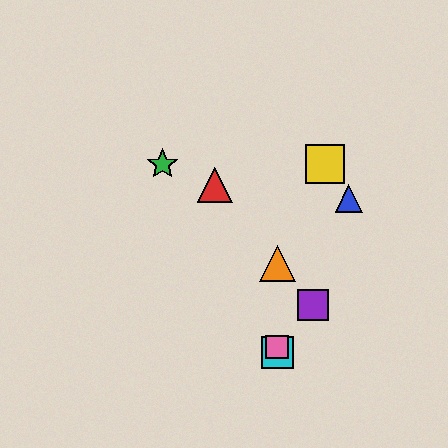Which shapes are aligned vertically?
The orange triangle, the cyan square, the pink square are aligned vertically.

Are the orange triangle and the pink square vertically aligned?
Yes, both are at x≈277.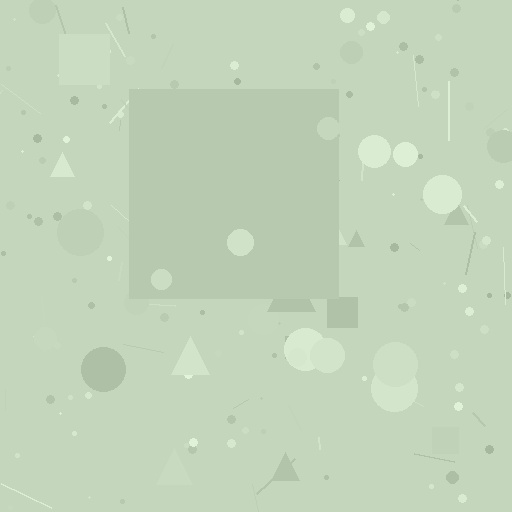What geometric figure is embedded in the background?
A square is embedded in the background.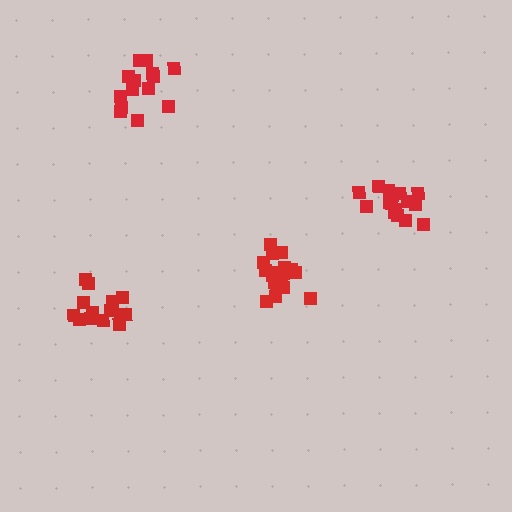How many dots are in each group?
Group 1: 19 dots, Group 2: 18 dots, Group 3: 14 dots, Group 4: 14 dots (65 total).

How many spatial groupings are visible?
There are 4 spatial groupings.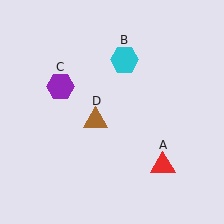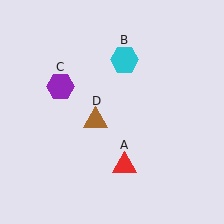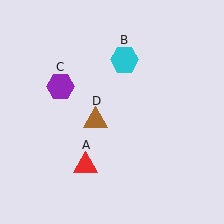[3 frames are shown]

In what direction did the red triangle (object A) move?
The red triangle (object A) moved left.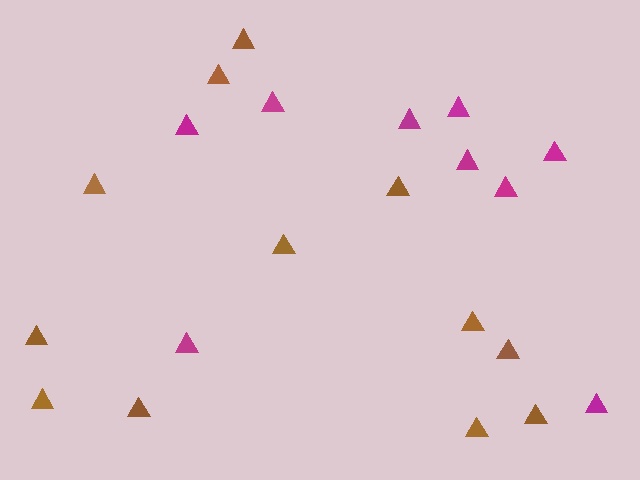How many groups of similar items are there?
There are 2 groups: one group of brown triangles (12) and one group of magenta triangles (9).